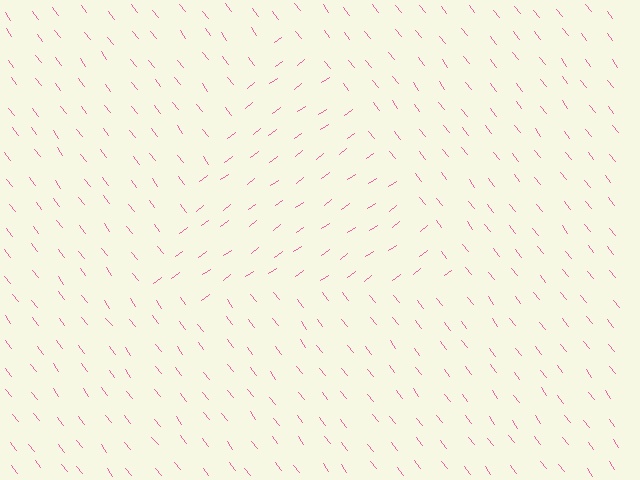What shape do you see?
I see a triangle.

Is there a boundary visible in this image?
Yes, there is a texture boundary formed by a change in line orientation.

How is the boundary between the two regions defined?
The boundary is defined purely by a change in line orientation (approximately 89 degrees difference). All lines are the same color and thickness.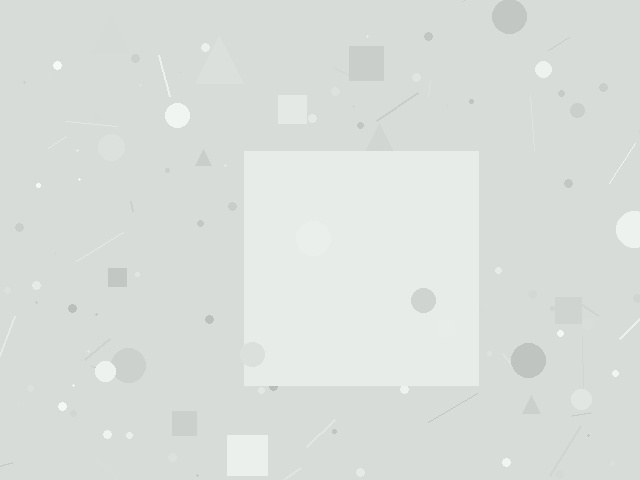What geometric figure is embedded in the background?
A square is embedded in the background.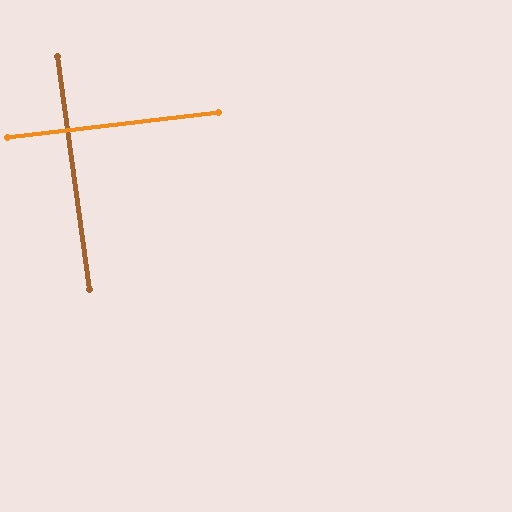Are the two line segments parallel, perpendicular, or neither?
Perpendicular — they meet at approximately 89°.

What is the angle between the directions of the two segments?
Approximately 89 degrees.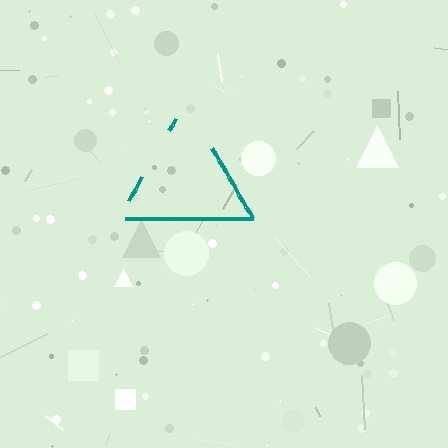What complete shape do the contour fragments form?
The contour fragments form a triangle.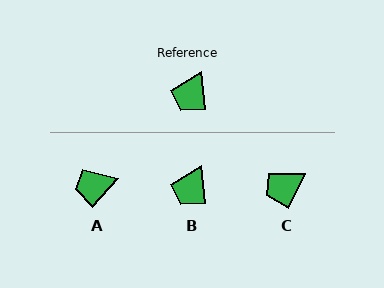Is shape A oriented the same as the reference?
No, it is off by about 47 degrees.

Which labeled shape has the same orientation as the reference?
B.